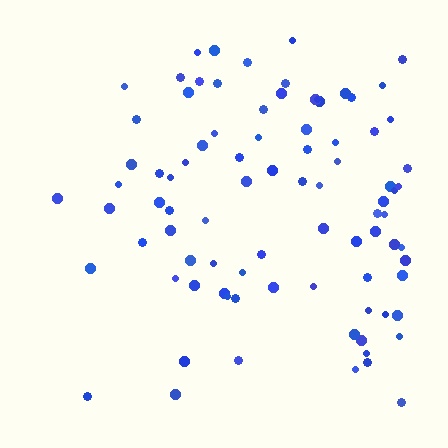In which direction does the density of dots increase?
From left to right, with the right side densest.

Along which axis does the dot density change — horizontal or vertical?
Horizontal.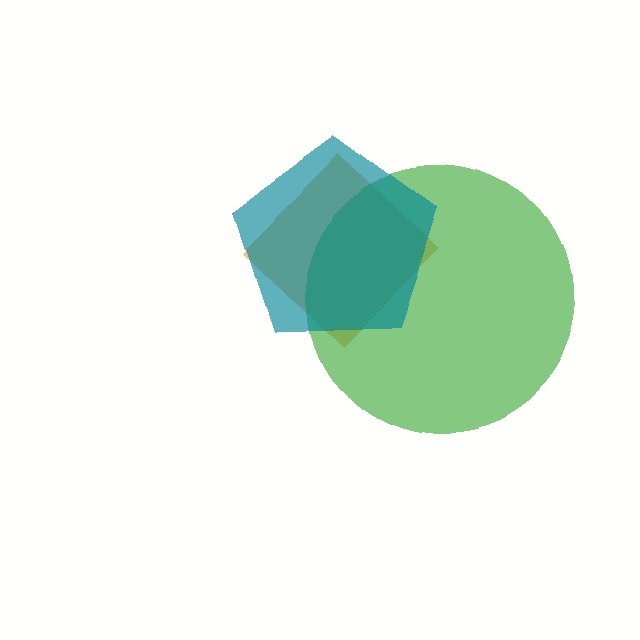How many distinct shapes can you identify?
There are 3 distinct shapes: an orange diamond, a green circle, a teal pentagon.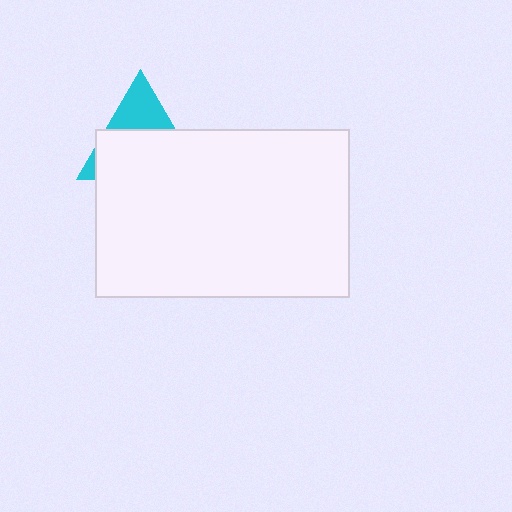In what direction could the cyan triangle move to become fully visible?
The cyan triangle could move up. That would shift it out from behind the white rectangle entirely.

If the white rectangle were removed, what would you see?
You would see the complete cyan triangle.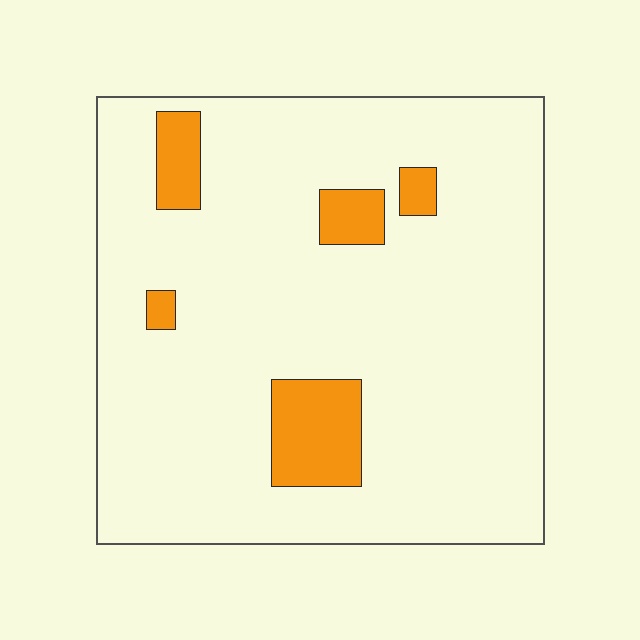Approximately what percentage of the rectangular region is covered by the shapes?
Approximately 10%.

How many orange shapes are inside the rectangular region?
5.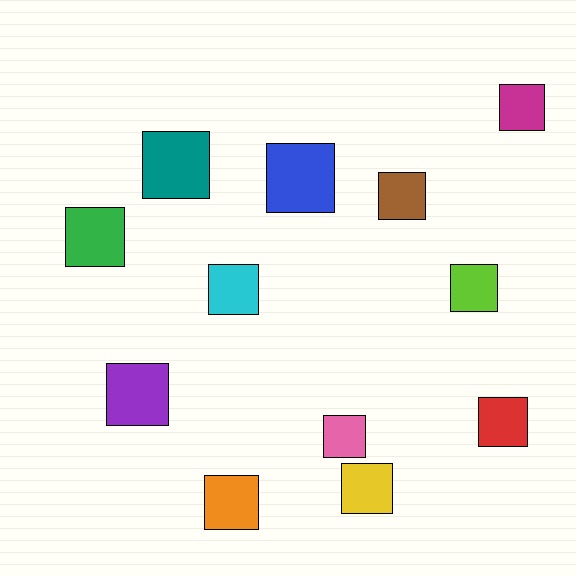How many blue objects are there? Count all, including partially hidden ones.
There is 1 blue object.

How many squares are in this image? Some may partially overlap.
There are 12 squares.